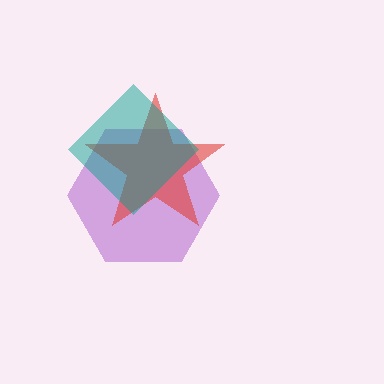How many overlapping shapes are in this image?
There are 3 overlapping shapes in the image.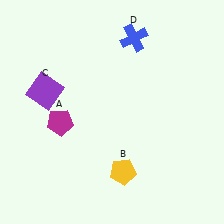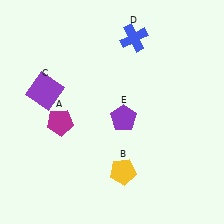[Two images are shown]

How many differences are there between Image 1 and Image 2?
There is 1 difference between the two images.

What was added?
A purple pentagon (E) was added in Image 2.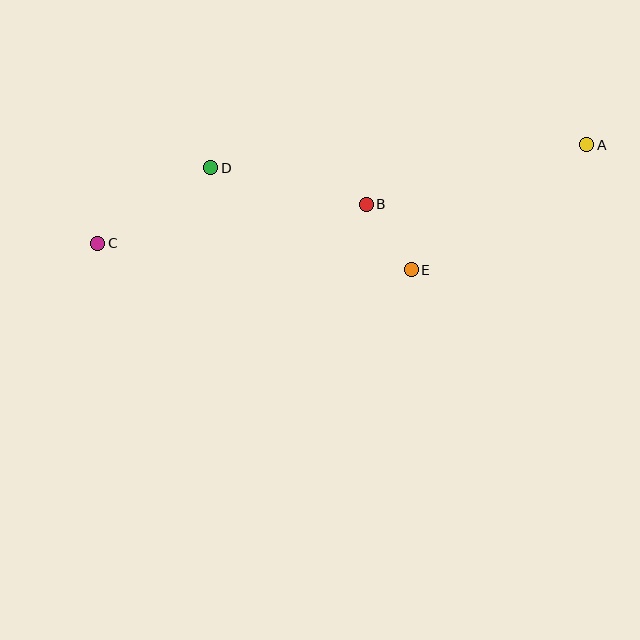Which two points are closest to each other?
Points B and E are closest to each other.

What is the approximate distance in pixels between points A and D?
The distance between A and D is approximately 377 pixels.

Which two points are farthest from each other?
Points A and C are farthest from each other.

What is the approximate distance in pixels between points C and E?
The distance between C and E is approximately 314 pixels.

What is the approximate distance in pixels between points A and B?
The distance between A and B is approximately 229 pixels.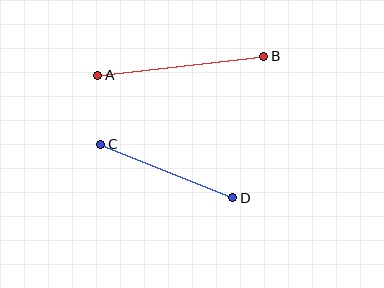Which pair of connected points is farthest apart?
Points A and B are farthest apart.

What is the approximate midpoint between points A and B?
The midpoint is at approximately (181, 66) pixels.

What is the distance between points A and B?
The distance is approximately 167 pixels.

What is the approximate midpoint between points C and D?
The midpoint is at approximately (167, 171) pixels.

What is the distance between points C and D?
The distance is approximately 142 pixels.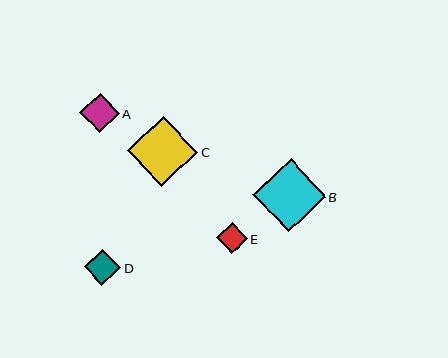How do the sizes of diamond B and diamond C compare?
Diamond B and diamond C are approximately the same size.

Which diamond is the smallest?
Diamond E is the smallest with a size of approximately 31 pixels.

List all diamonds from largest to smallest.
From largest to smallest: B, C, A, D, E.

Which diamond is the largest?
Diamond B is the largest with a size of approximately 73 pixels.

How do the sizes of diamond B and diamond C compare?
Diamond B and diamond C are approximately the same size.